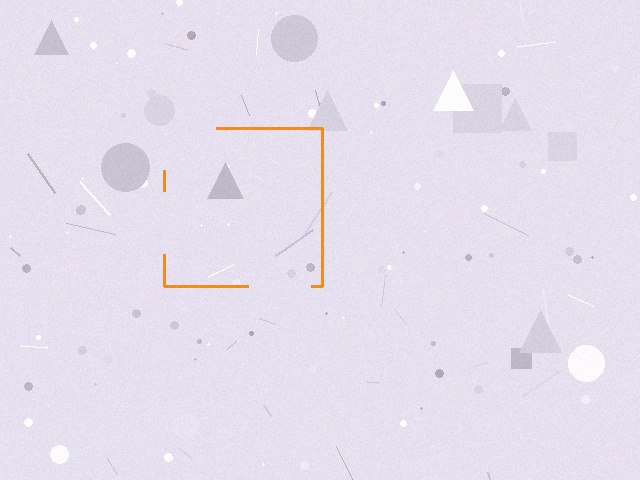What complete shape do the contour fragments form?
The contour fragments form a square.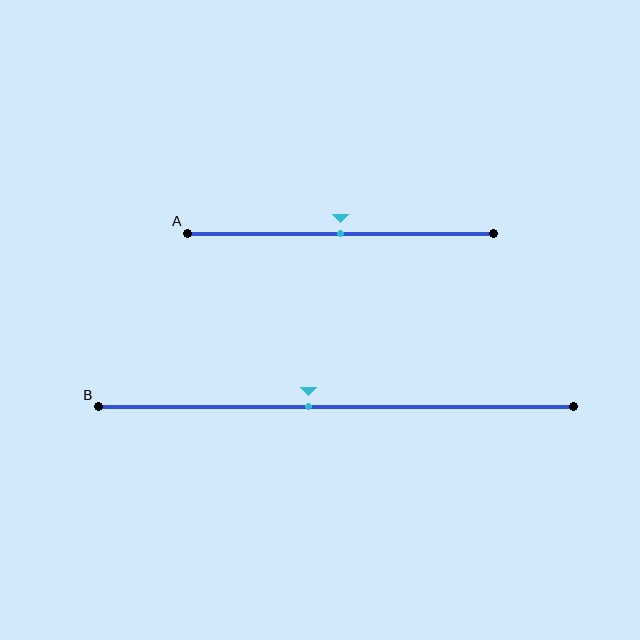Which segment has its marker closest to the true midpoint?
Segment A has its marker closest to the true midpoint.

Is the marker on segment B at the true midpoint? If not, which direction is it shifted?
No, the marker on segment B is shifted to the left by about 6% of the segment length.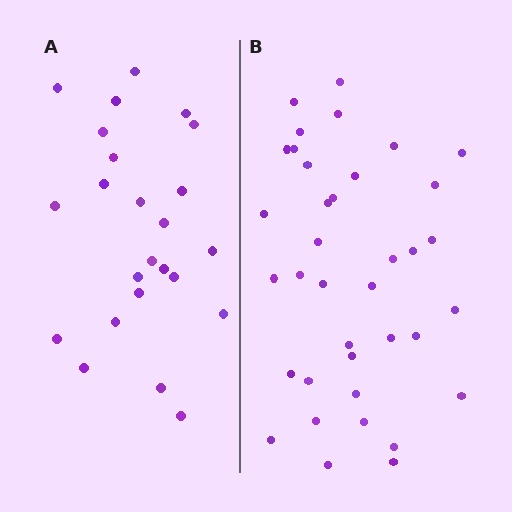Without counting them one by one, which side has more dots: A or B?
Region B (the right region) has more dots.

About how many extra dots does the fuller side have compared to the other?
Region B has approximately 15 more dots than region A.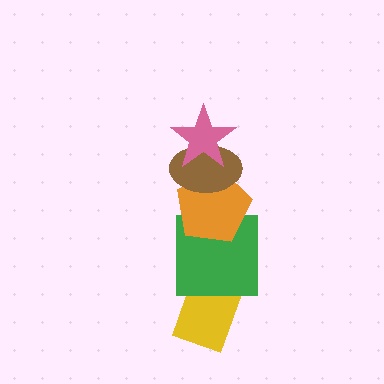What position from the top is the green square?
The green square is 4th from the top.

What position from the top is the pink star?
The pink star is 1st from the top.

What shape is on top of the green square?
The orange pentagon is on top of the green square.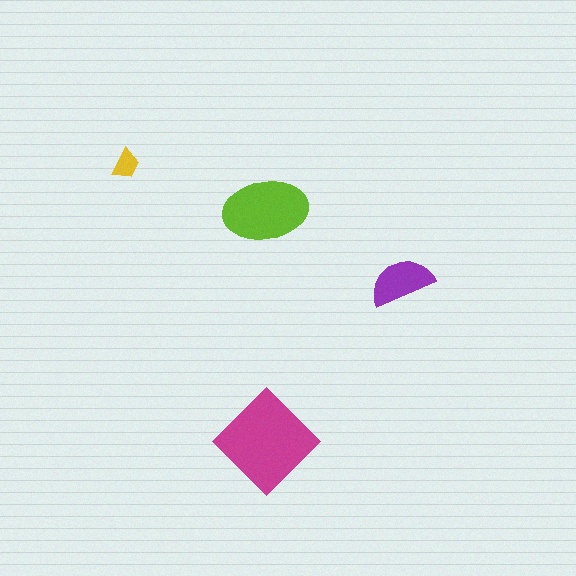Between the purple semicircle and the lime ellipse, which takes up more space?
The lime ellipse.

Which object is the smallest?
The yellow trapezoid.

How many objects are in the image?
There are 4 objects in the image.